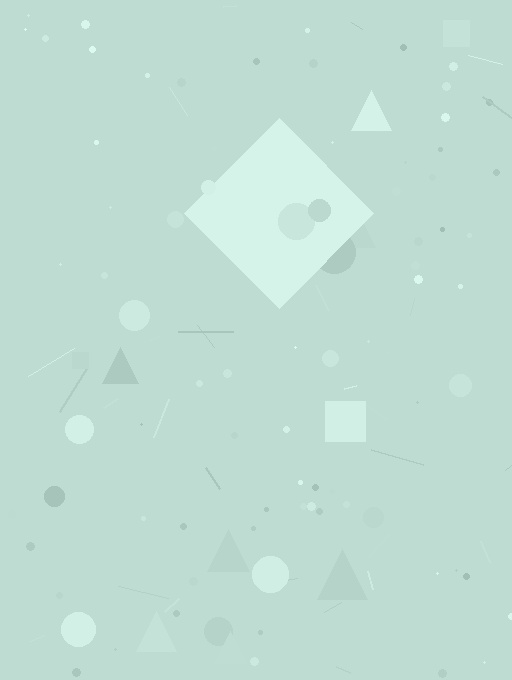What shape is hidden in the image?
A diamond is hidden in the image.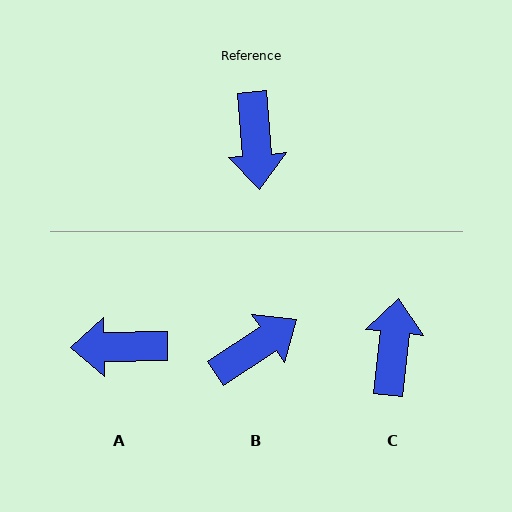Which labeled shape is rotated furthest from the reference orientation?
C, about 170 degrees away.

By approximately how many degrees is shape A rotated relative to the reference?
Approximately 94 degrees clockwise.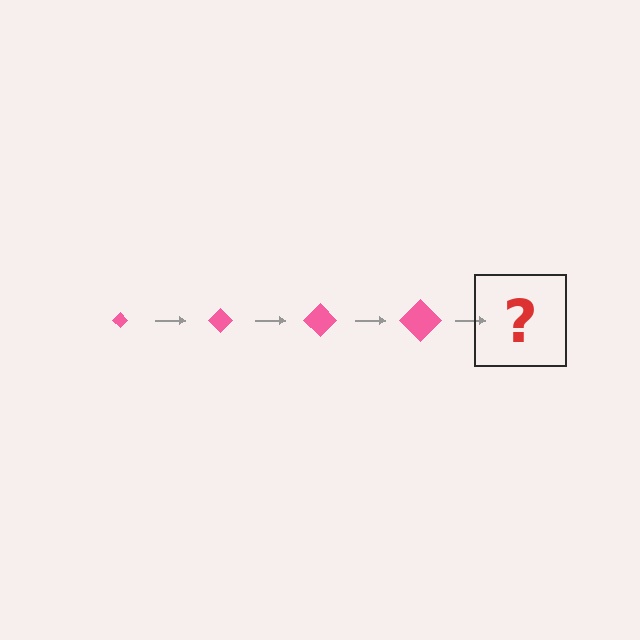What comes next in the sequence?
The next element should be a pink diamond, larger than the previous one.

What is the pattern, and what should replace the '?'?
The pattern is that the diamond gets progressively larger each step. The '?' should be a pink diamond, larger than the previous one.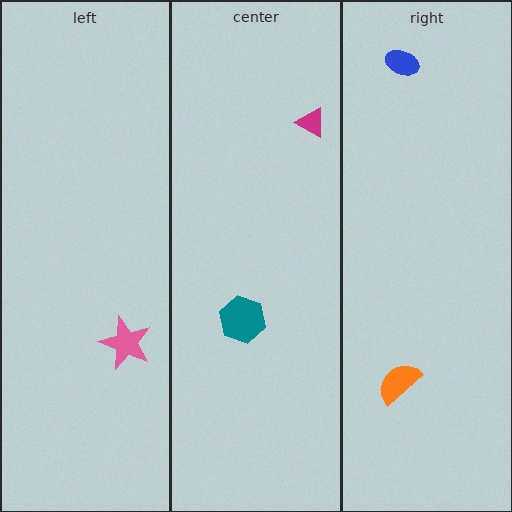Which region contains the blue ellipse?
The right region.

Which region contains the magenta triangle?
The center region.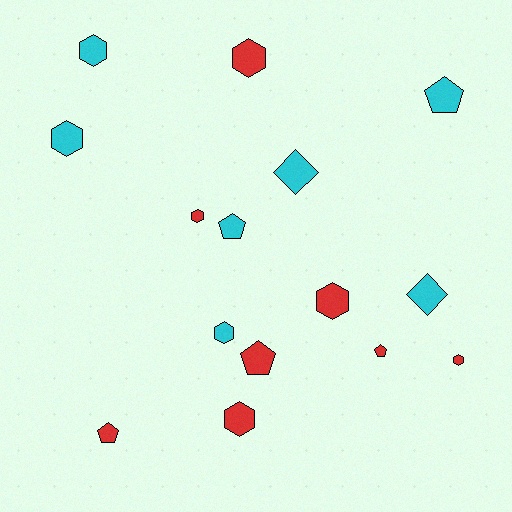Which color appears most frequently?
Red, with 8 objects.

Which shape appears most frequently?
Hexagon, with 8 objects.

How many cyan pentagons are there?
There are 2 cyan pentagons.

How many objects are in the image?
There are 15 objects.